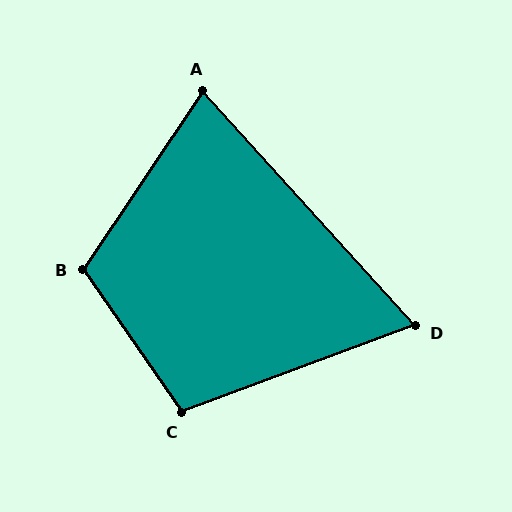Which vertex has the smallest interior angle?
D, at approximately 68 degrees.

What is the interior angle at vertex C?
Approximately 104 degrees (obtuse).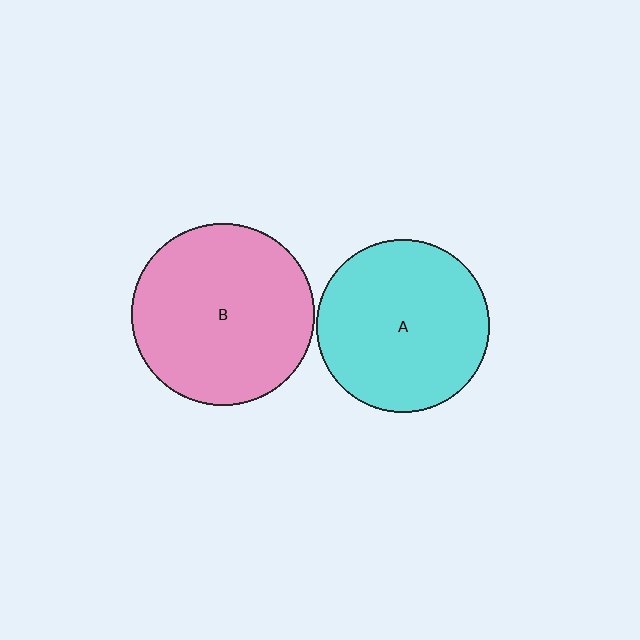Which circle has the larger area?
Circle B (pink).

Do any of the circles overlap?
No, none of the circles overlap.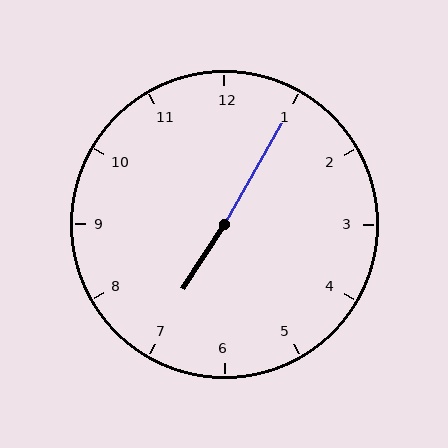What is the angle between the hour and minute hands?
Approximately 178 degrees.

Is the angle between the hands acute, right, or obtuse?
It is obtuse.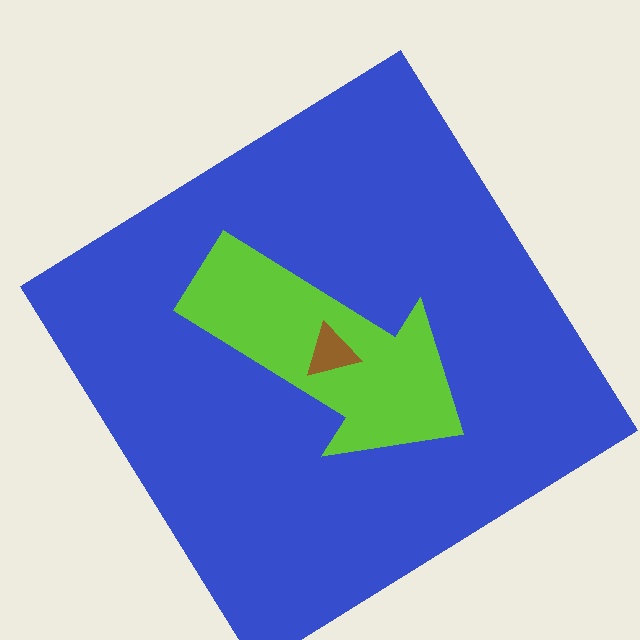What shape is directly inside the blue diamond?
The lime arrow.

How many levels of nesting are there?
3.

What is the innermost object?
The brown triangle.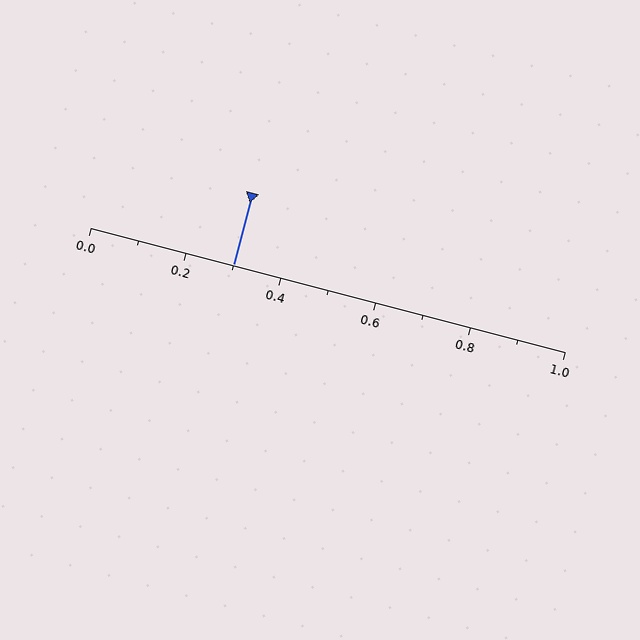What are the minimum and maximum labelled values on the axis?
The axis runs from 0.0 to 1.0.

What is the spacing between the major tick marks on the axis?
The major ticks are spaced 0.2 apart.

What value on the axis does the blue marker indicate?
The marker indicates approximately 0.3.